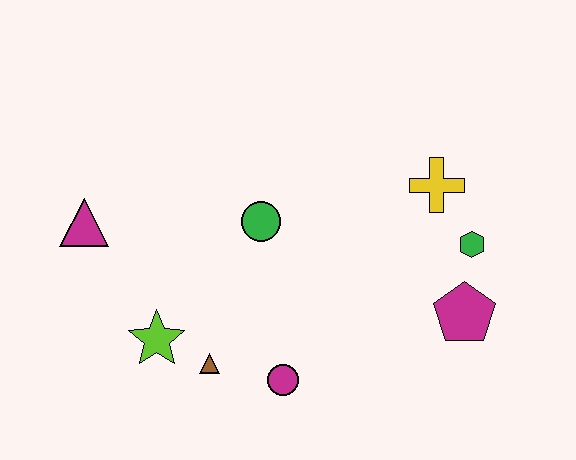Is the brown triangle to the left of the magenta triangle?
No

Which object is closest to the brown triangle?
The lime star is closest to the brown triangle.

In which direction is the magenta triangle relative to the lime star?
The magenta triangle is above the lime star.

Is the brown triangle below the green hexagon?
Yes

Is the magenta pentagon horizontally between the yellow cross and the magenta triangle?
No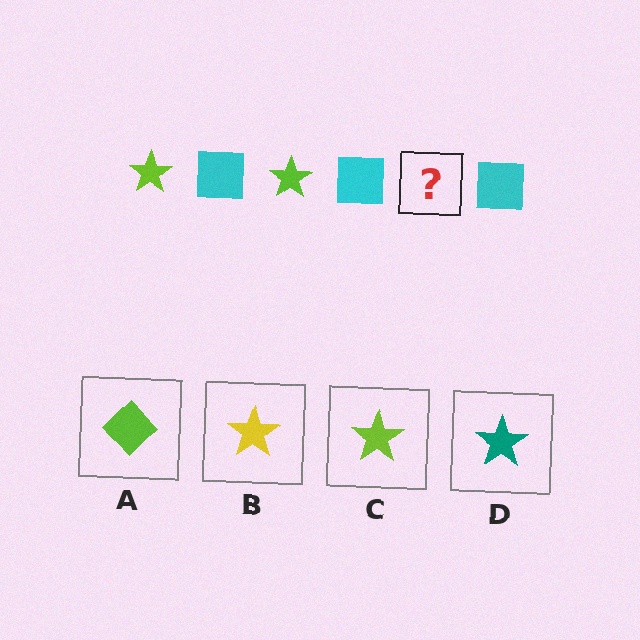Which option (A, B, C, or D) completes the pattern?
C.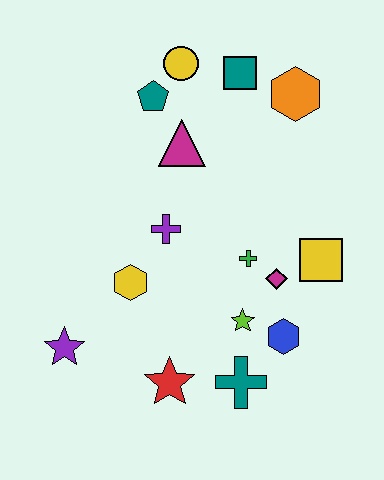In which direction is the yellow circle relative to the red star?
The yellow circle is above the red star.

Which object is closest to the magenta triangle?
The teal pentagon is closest to the magenta triangle.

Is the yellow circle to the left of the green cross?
Yes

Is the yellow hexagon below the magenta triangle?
Yes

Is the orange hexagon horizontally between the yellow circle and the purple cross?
No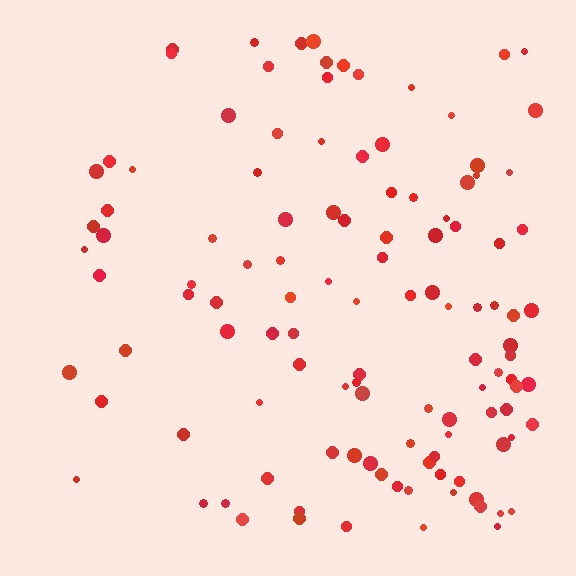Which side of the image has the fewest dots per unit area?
The left.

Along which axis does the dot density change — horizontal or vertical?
Horizontal.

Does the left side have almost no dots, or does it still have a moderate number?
Still a moderate number, just noticeably fewer than the right.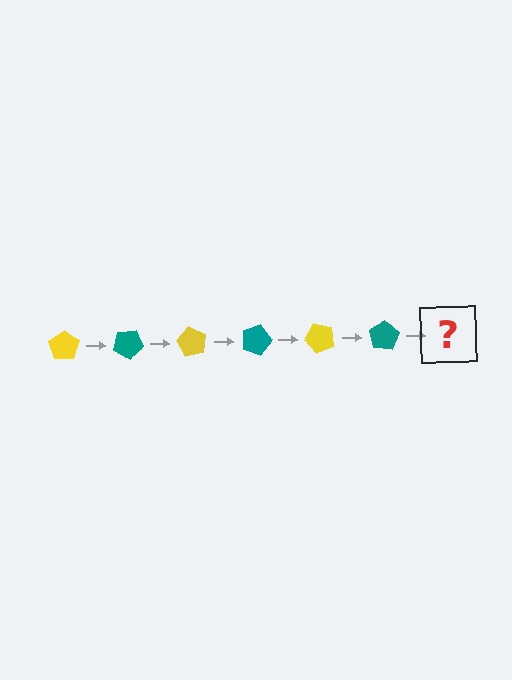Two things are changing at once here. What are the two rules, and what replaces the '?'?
The two rules are that it rotates 30 degrees each step and the color cycles through yellow and teal. The '?' should be a yellow pentagon, rotated 180 degrees from the start.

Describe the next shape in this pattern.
It should be a yellow pentagon, rotated 180 degrees from the start.